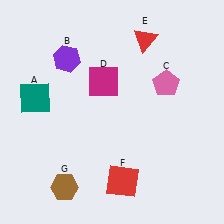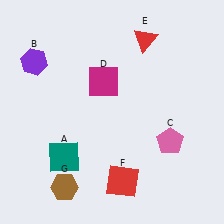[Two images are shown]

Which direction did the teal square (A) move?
The teal square (A) moved down.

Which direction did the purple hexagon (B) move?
The purple hexagon (B) moved left.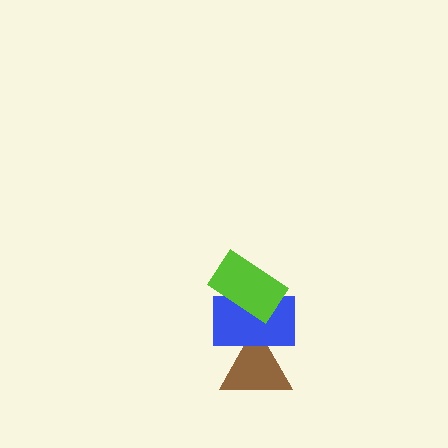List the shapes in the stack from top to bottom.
From top to bottom: the lime rectangle, the blue rectangle, the brown triangle.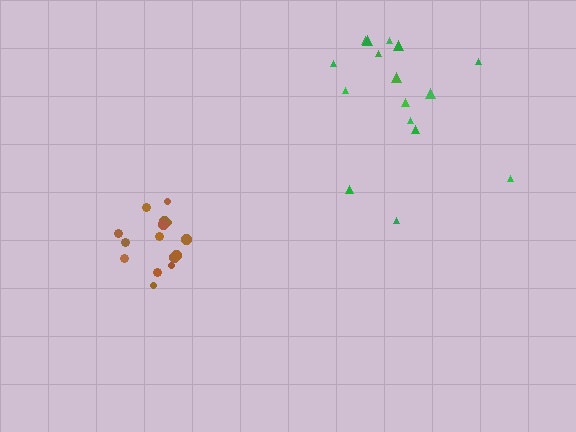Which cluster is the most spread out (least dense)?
Green.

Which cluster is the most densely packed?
Brown.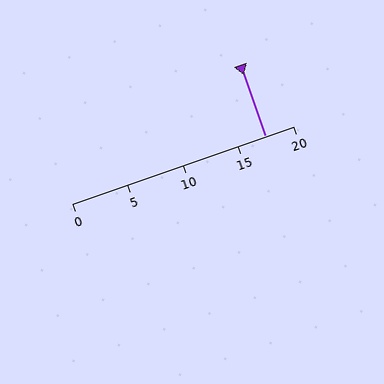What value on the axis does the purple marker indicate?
The marker indicates approximately 17.5.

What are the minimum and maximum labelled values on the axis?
The axis runs from 0 to 20.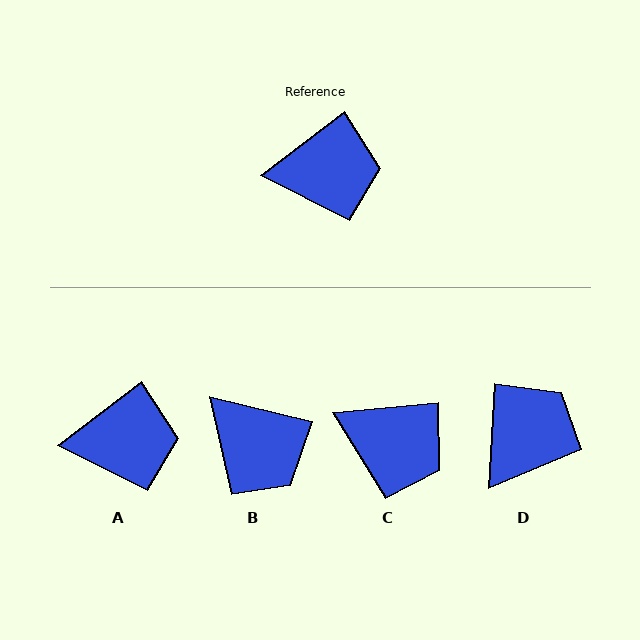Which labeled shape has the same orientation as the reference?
A.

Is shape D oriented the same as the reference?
No, it is off by about 50 degrees.